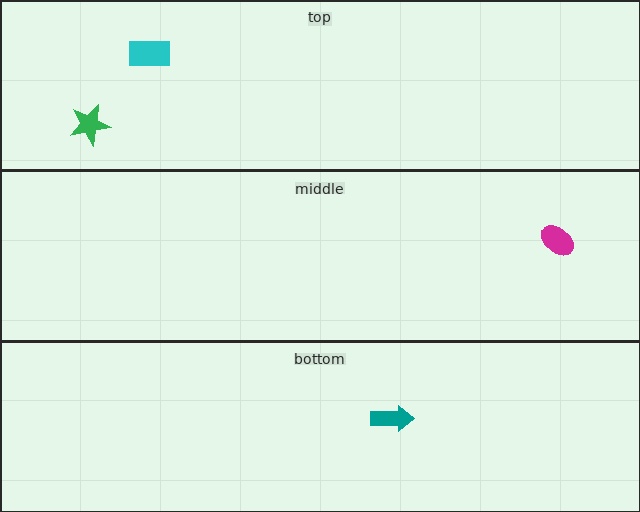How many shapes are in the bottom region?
1.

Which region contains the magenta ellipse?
The middle region.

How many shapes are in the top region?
2.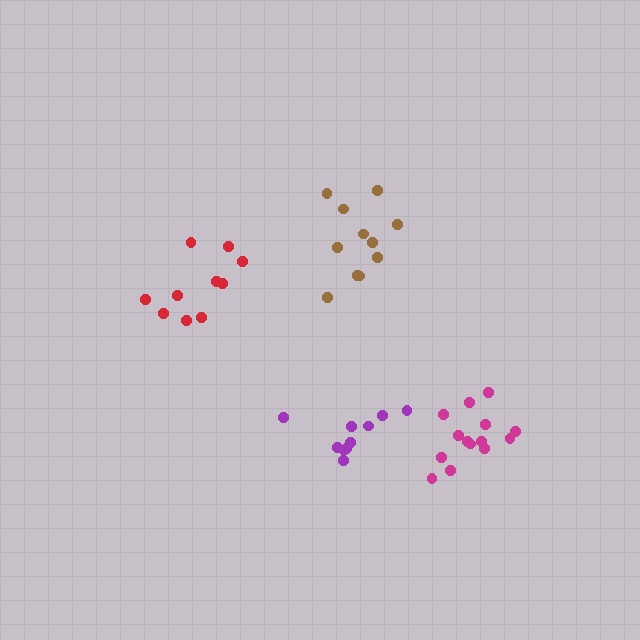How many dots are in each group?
Group 1: 11 dots, Group 2: 10 dots, Group 3: 14 dots, Group 4: 10 dots (45 total).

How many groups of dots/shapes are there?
There are 4 groups.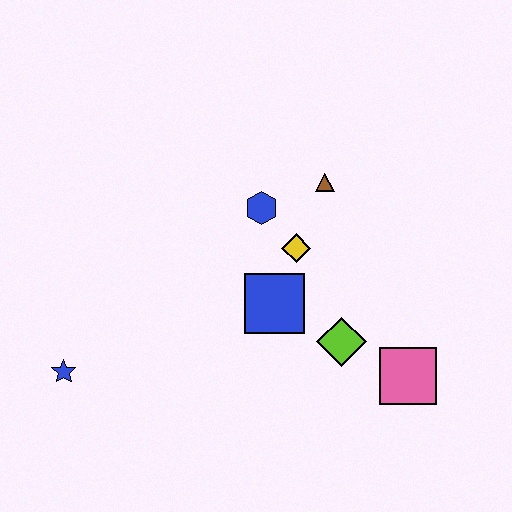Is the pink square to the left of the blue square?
No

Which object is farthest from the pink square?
The blue star is farthest from the pink square.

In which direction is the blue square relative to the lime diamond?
The blue square is to the left of the lime diamond.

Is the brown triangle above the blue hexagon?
Yes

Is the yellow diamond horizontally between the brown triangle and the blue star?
Yes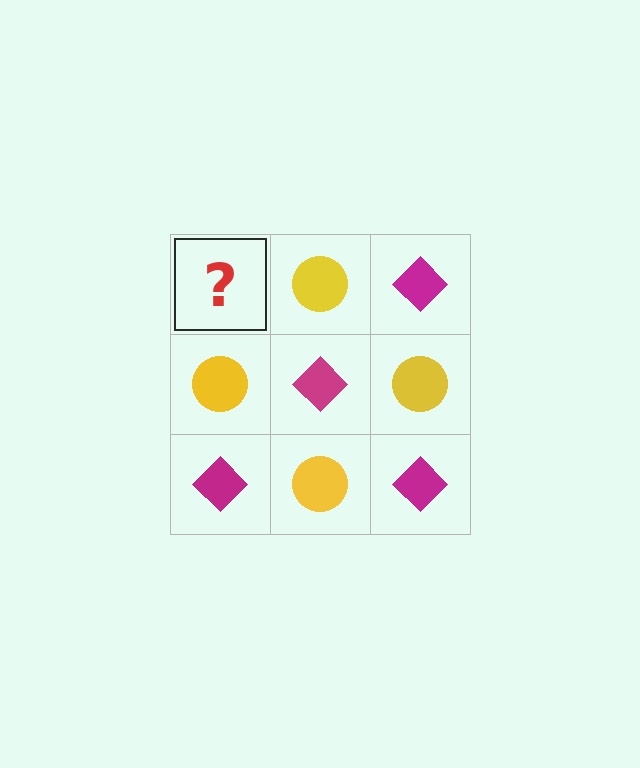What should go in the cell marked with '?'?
The missing cell should contain a magenta diamond.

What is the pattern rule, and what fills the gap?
The rule is that it alternates magenta diamond and yellow circle in a checkerboard pattern. The gap should be filled with a magenta diamond.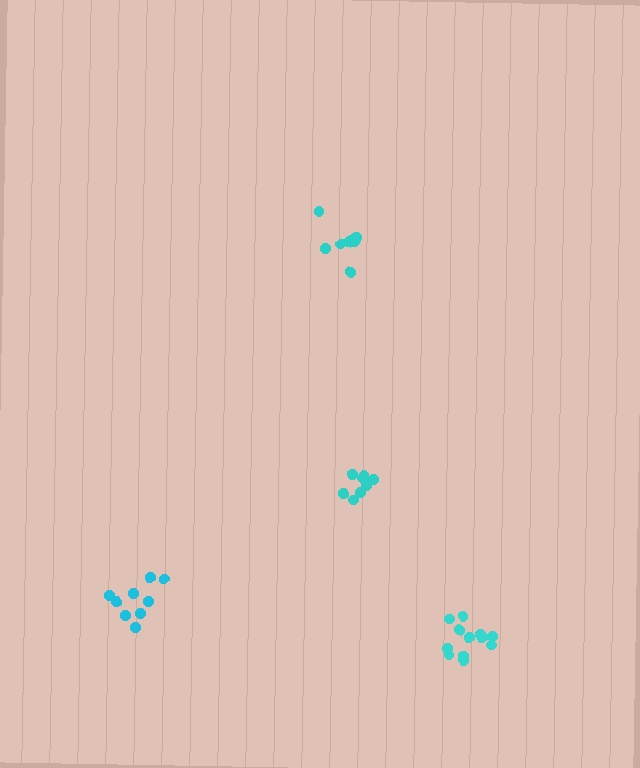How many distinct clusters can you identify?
There are 4 distinct clusters.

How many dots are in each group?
Group 1: 9 dots, Group 2: 12 dots, Group 3: 9 dots, Group 4: 8 dots (38 total).